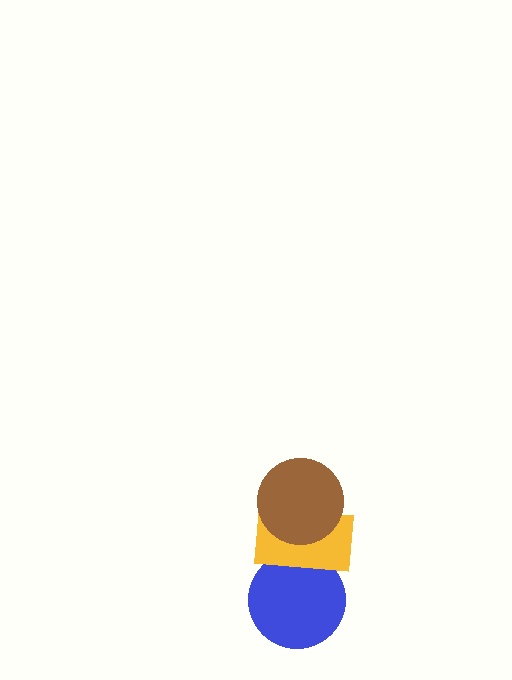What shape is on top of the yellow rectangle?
The brown circle is on top of the yellow rectangle.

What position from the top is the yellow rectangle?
The yellow rectangle is 2nd from the top.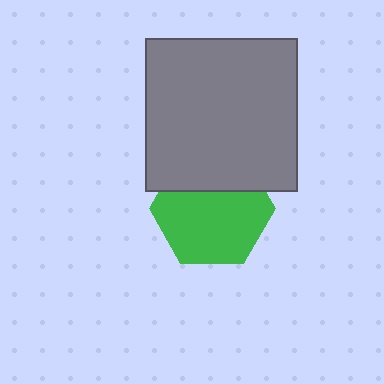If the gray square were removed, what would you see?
You would see the complete green hexagon.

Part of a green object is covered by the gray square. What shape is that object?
It is a hexagon.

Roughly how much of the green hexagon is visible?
Most of it is visible (roughly 69%).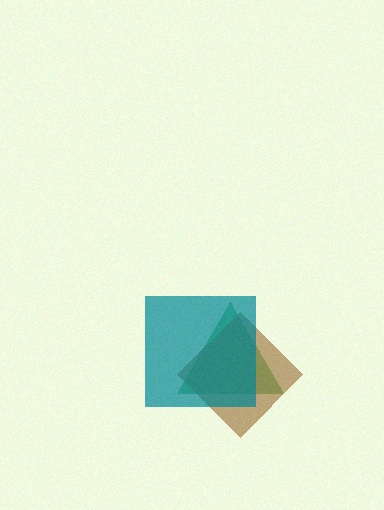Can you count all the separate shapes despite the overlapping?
Yes, there are 3 separate shapes.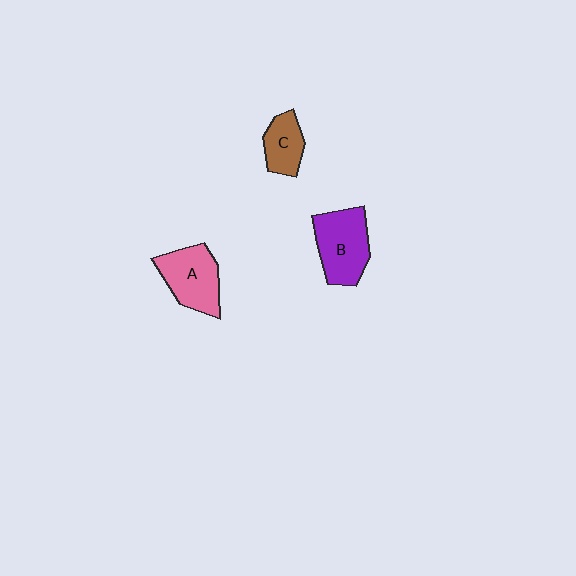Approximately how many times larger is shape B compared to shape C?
Approximately 1.7 times.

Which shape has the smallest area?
Shape C (brown).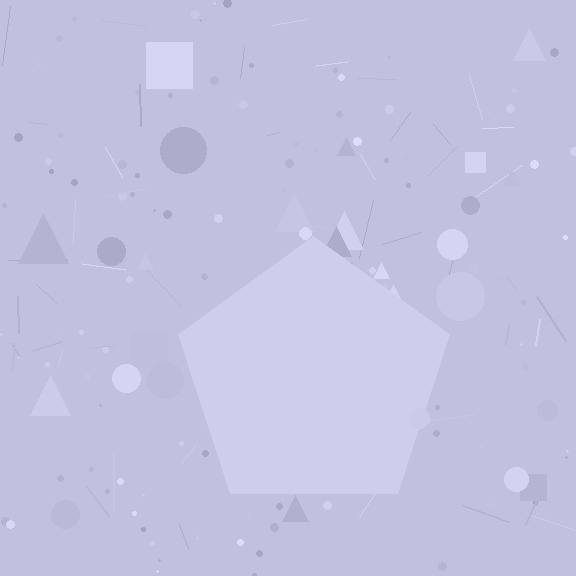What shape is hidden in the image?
A pentagon is hidden in the image.